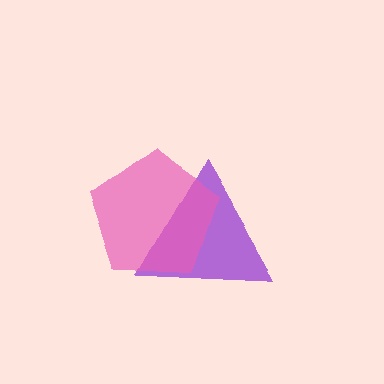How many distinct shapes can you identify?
There are 2 distinct shapes: a purple triangle, a pink pentagon.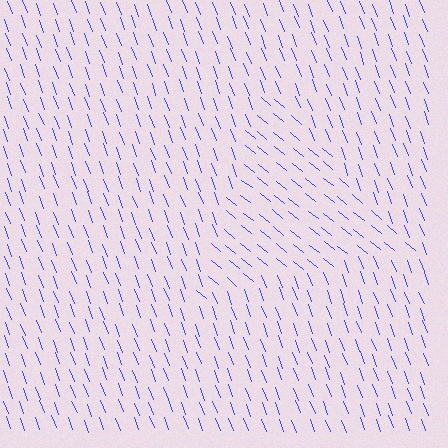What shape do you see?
I see a triangle.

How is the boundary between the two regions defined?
The boundary is defined purely by a change in line orientation (approximately 30 degrees difference). All lines are the same color and thickness.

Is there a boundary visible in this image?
Yes, there is a texture boundary formed by a change in line orientation.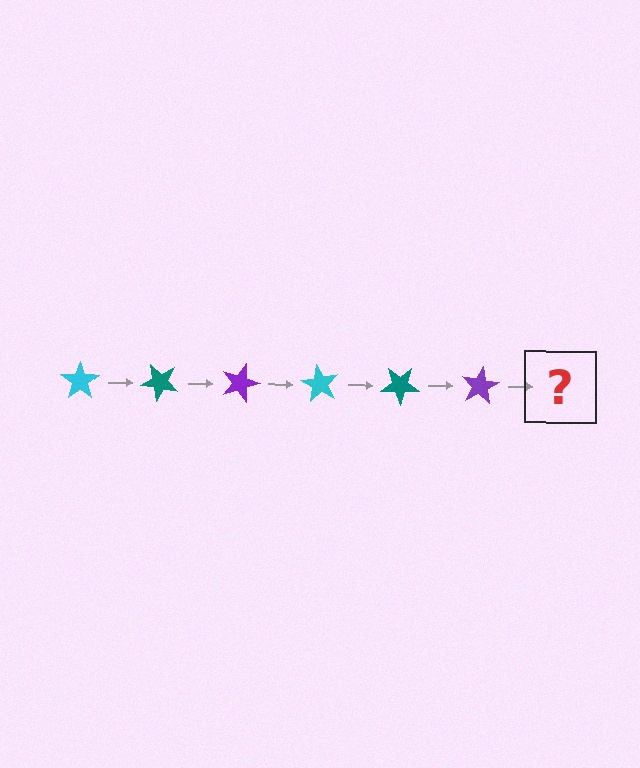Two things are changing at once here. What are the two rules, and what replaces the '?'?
The two rules are that it rotates 45 degrees each step and the color cycles through cyan, teal, and purple. The '?' should be a cyan star, rotated 270 degrees from the start.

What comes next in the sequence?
The next element should be a cyan star, rotated 270 degrees from the start.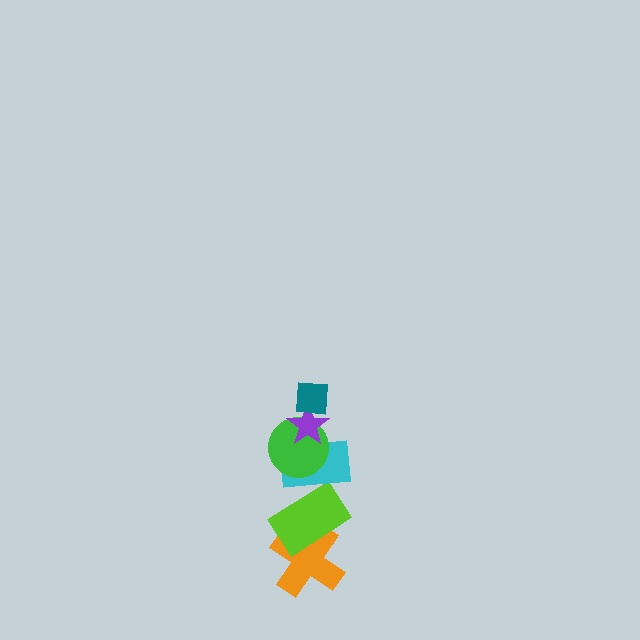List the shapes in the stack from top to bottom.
From top to bottom: the teal square, the purple star, the green circle, the cyan rectangle, the lime rectangle, the orange cross.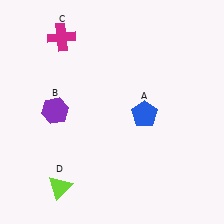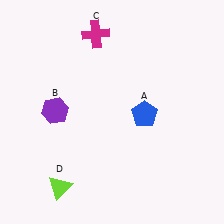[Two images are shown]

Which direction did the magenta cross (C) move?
The magenta cross (C) moved right.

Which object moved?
The magenta cross (C) moved right.